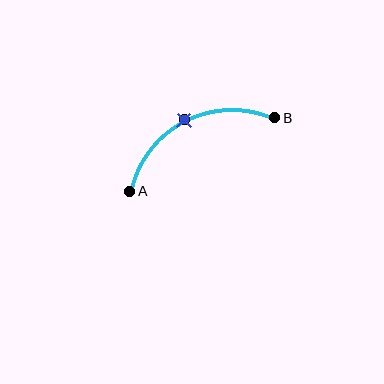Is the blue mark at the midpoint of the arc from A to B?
Yes. The blue mark lies on the arc at equal arc-length from both A and B — it is the arc midpoint.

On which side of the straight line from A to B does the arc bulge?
The arc bulges above the straight line connecting A and B.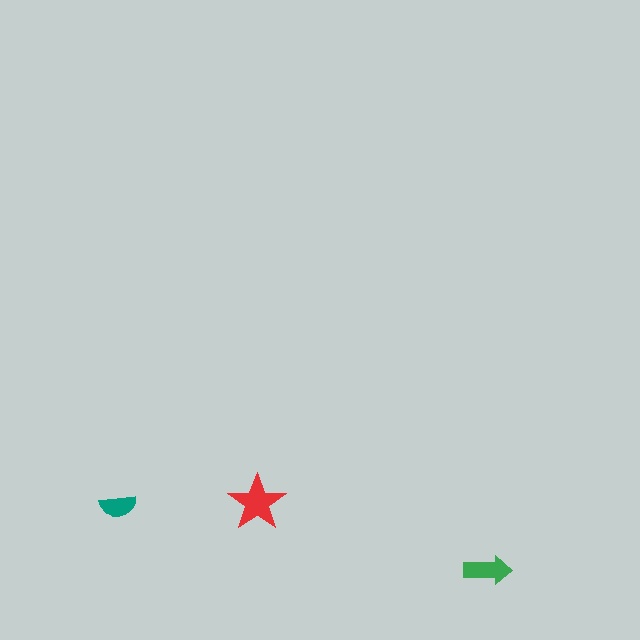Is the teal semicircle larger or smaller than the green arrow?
Smaller.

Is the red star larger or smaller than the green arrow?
Larger.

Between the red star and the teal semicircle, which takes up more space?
The red star.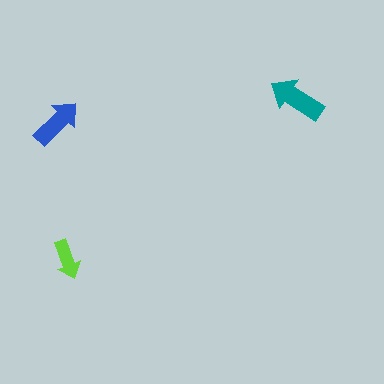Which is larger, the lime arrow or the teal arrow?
The teal one.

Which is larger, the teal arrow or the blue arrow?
The teal one.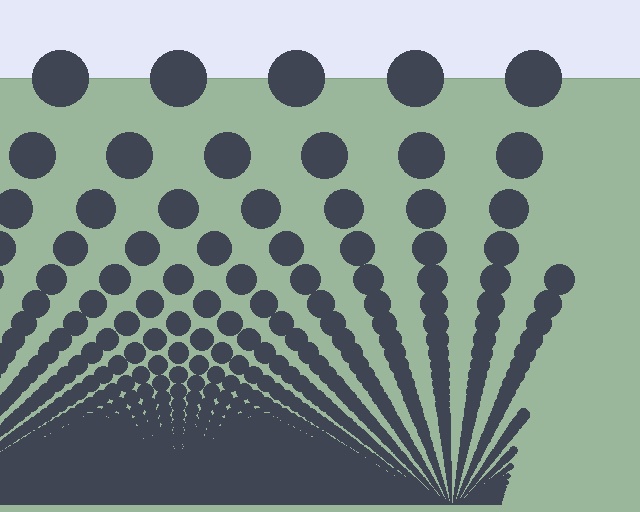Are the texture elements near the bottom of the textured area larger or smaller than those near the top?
Smaller. The gradient is inverted — elements near the bottom are smaller and denser.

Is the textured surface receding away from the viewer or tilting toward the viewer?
The surface appears to tilt toward the viewer. Texture elements get larger and sparser toward the top.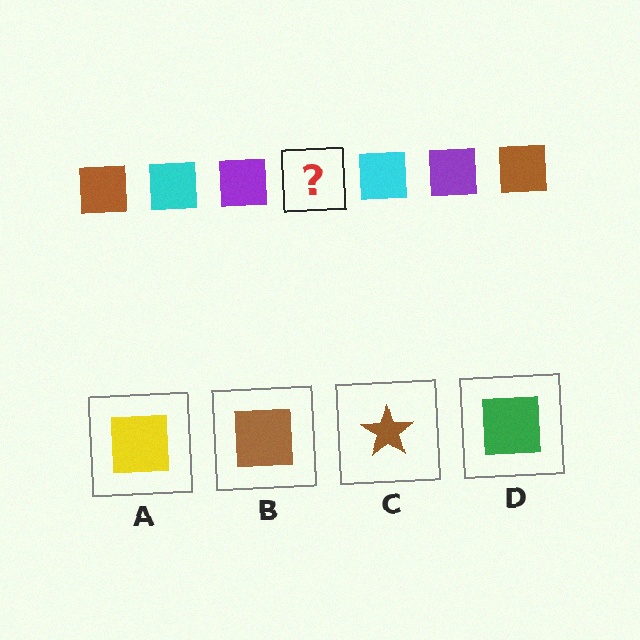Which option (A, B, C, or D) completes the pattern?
B.